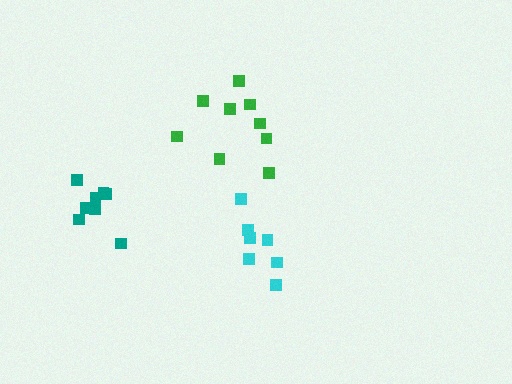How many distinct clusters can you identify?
There are 3 distinct clusters.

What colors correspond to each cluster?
The clusters are colored: green, cyan, teal.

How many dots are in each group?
Group 1: 9 dots, Group 2: 7 dots, Group 3: 8 dots (24 total).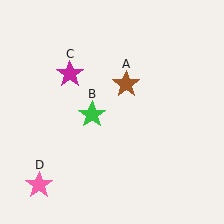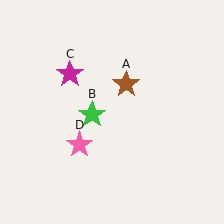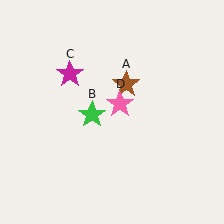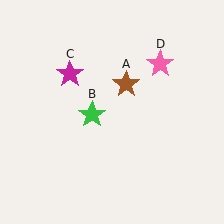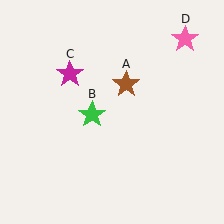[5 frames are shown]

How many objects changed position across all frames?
1 object changed position: pink star (object D).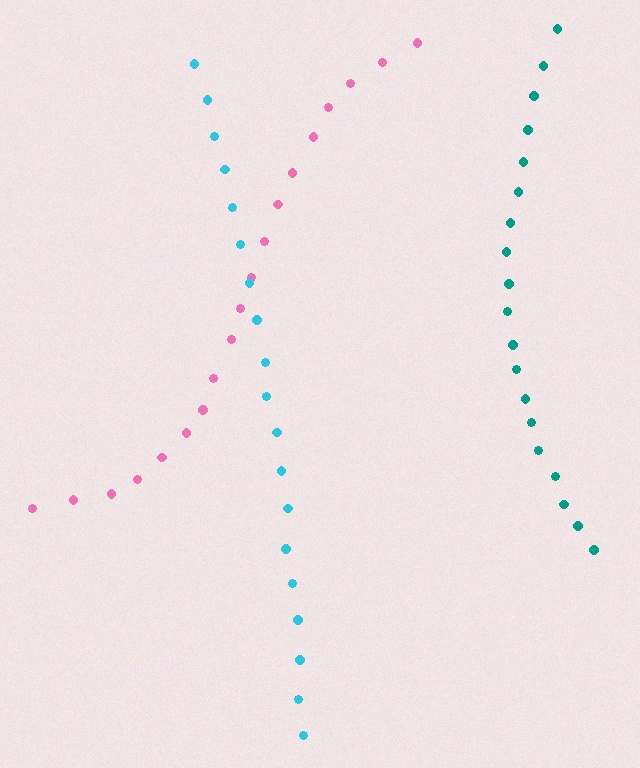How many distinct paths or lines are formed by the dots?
There are 3 distinct paths.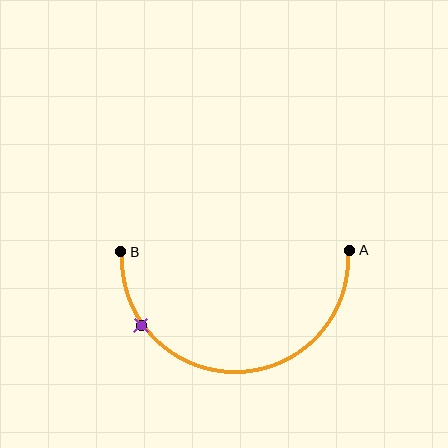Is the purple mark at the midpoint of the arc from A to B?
No. The purple mark lies on the arc but is closer to endpoint B. The arc midpoint would be at the point on the curve equidistant along the arc from both A and B.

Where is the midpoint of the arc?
The arc midpoint is the point on the curve farthest from the straight line joining A and B. It sits below that line.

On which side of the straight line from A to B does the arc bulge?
The arc bulges below the straight line connecting A and B.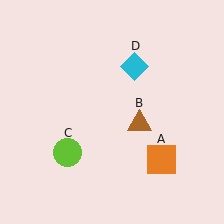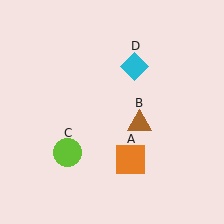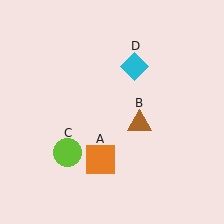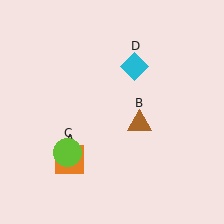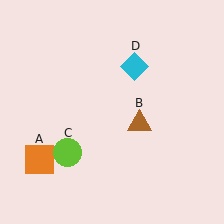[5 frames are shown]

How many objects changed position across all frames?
1 object changed position: orange square (object A).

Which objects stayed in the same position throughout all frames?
Brown triangle (object B) and lime circle (object C) and cyan diamond (object D) remained stationary.